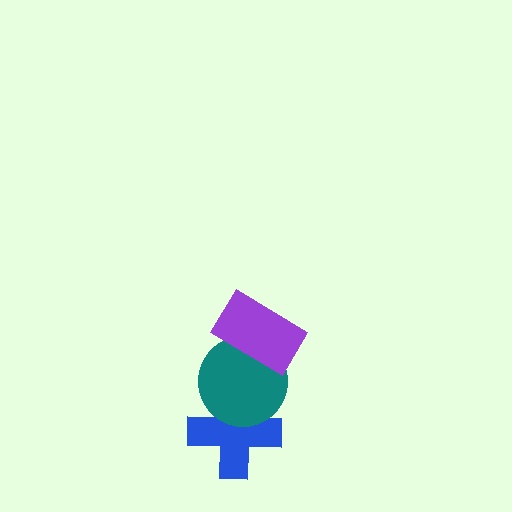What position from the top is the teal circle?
The teal circle is 2nd from the top.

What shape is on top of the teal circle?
The purple rectangle is on top of the teal circle.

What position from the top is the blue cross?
The blue cross is 3rd from the top.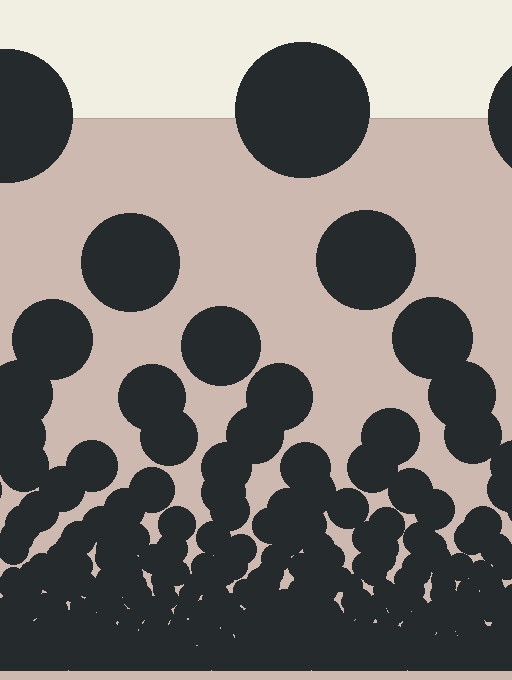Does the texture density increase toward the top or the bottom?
Density increases toward the bottom.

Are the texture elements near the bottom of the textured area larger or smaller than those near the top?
Smaller. The gradient is inverted — elements near the bottom are smaller and denser.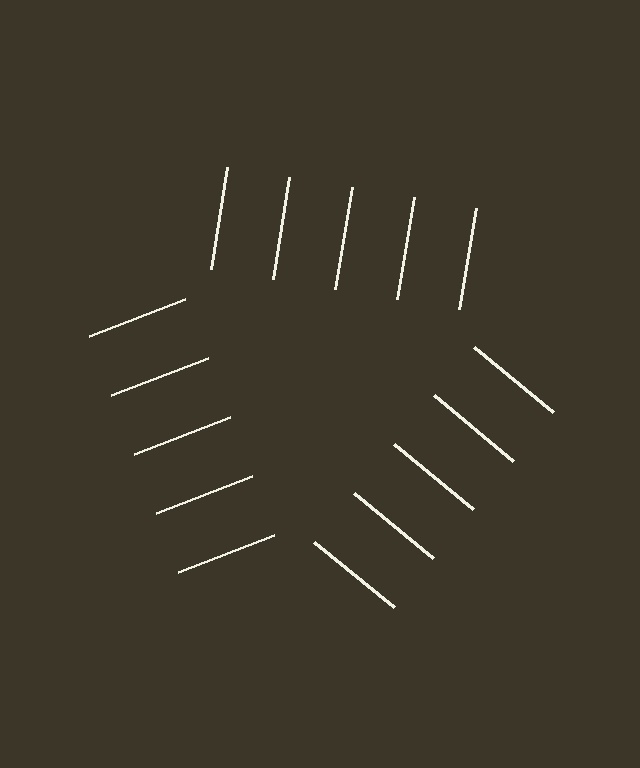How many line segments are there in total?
15 — 5 along each of the 3 edges.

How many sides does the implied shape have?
3 sides — the line-ends trace a triangle.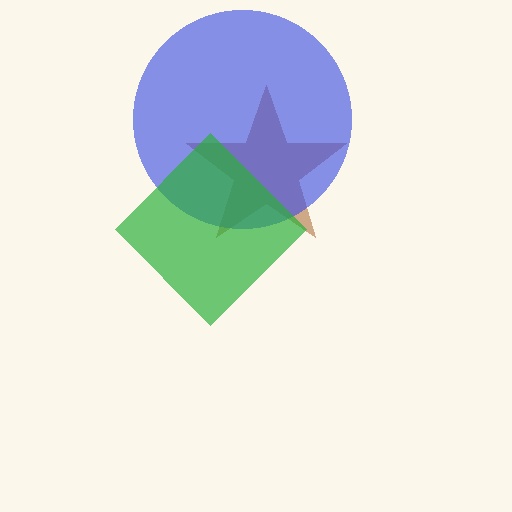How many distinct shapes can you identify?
There are 3 distinct shapes: a brown star, a blue circle, a green diamond.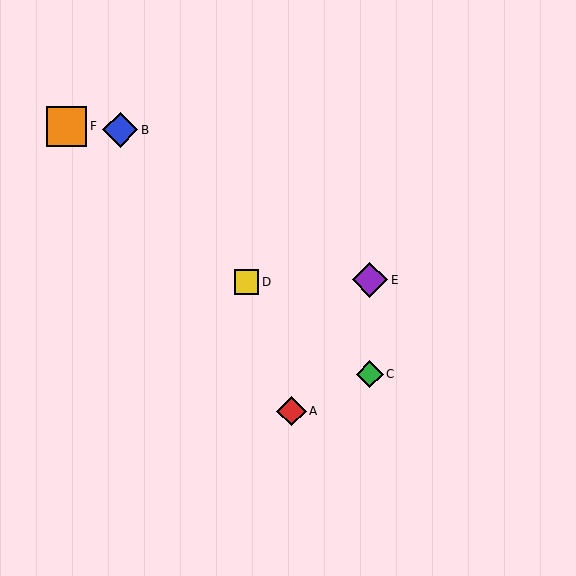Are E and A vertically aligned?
No, E is at x≈370 and A is at x≈291.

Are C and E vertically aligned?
Yes, both are at x≈370.